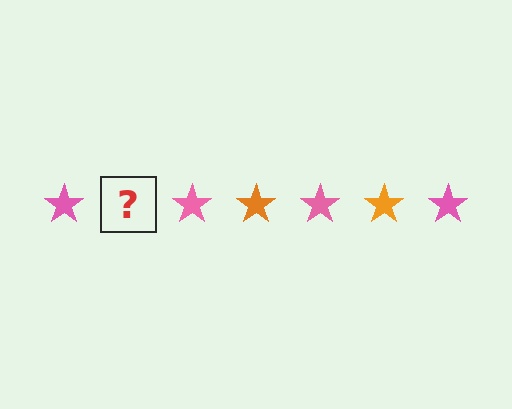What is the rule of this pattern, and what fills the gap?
The rule is that the pattern cycles through pink, orange stars. The gap should be filled with an orange star.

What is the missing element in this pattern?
The missing element is an orange star.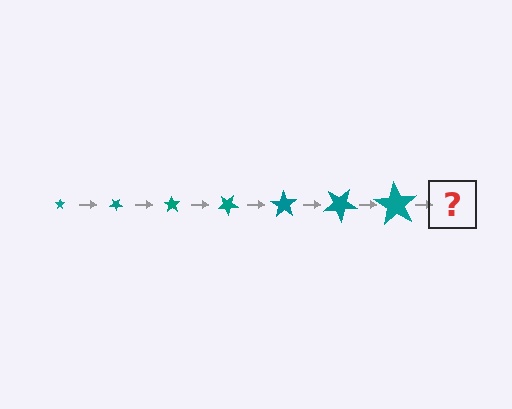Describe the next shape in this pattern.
It should be a star, larger than the previous one and rotated 245 degrees from the start.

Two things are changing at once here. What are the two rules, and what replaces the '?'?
The two rules are that the star grows larger each step and it rotates 35 degrees each step. The '?' should be a star, larger than the previous one and rotated 245 degrees from the start.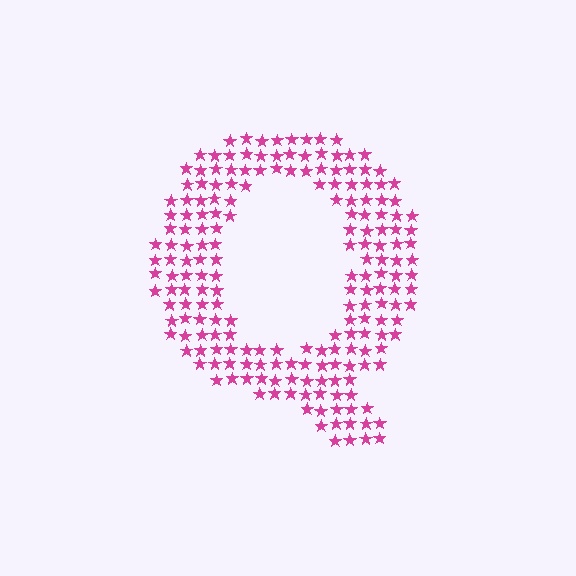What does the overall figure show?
The overall figure shows the letter Q.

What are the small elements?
The small elements are stars.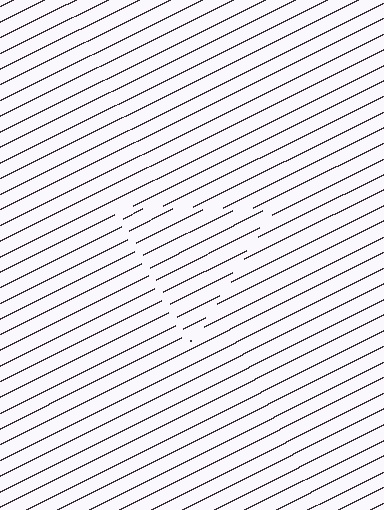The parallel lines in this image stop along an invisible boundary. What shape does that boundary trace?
An illusory triangle. The interior of the shape contains the same grating, shifted by half a period — the contour is defined by the phase discontinuity where line-ends from the inner and outer gratings abut.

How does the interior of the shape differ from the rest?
The interior of the shape contains the same grating, shifted by half a period — the contour is defined by the phase discontinuity where line-ends from the inner and outer gratings abut.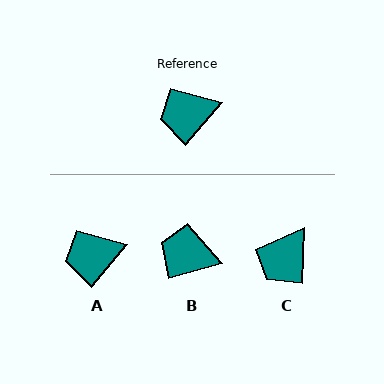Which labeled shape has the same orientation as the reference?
A.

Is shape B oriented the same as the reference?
No, it is off by about 34 degrees.